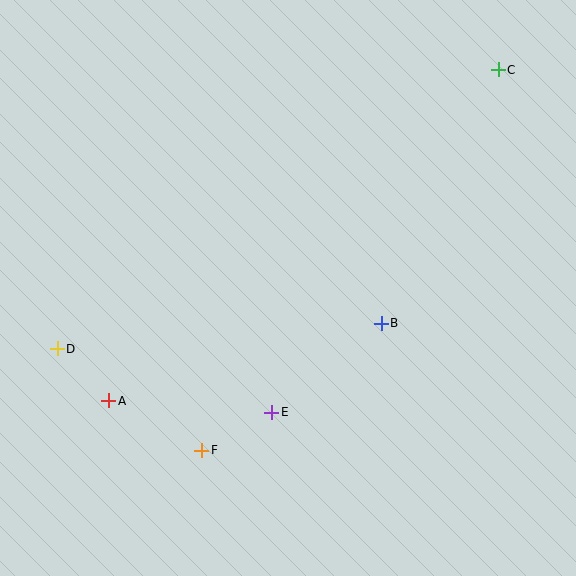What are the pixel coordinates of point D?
Point D is at (57, 349).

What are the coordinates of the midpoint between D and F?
The midpoint between D and F is at (130, 399).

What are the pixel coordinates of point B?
Point B is at (381, 323).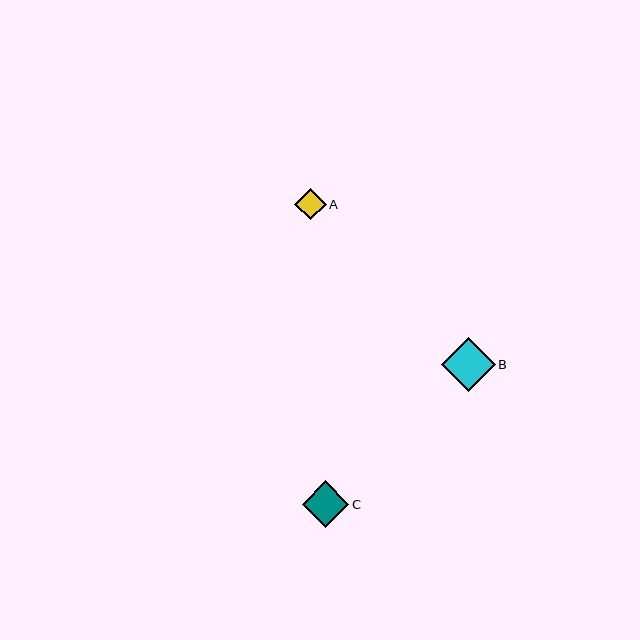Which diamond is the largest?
Diamond B is the largest with a size of approximately 54 pixels.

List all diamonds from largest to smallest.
From largest to smallest: B, C, A.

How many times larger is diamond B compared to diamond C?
Diamond B is approximately 1.2 times the size of diamond C.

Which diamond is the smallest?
Diamond A is the smallest with a size of approximately 31 pixels.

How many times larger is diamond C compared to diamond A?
Diamond C is approximately 1.5 times the size of diamond A.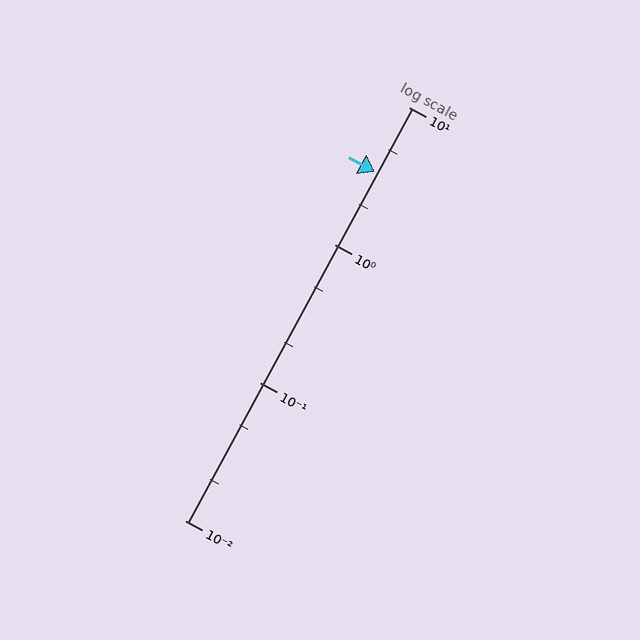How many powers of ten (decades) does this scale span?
The scale spans 3 decades, from 0.01 to 10.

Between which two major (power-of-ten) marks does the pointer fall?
The pointer is between 1 and 10.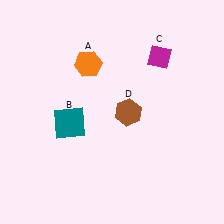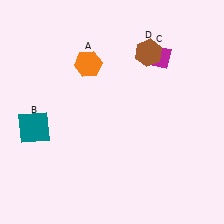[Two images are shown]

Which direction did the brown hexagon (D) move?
The brown hexagon (D) moved up.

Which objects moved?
The objects that moved are: the teal square (B), the brown hexagon (D).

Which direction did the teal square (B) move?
The teal square (B) moved left.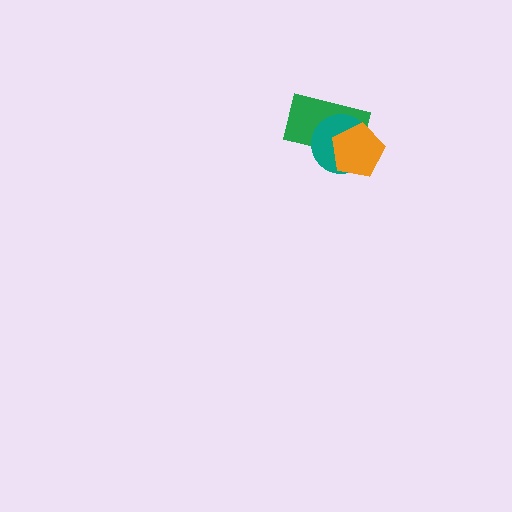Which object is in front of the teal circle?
The orange pentagon is in front of the teal circle.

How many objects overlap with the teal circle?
2 objects overlap with the teal circle.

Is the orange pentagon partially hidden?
No, no other shape covers it.